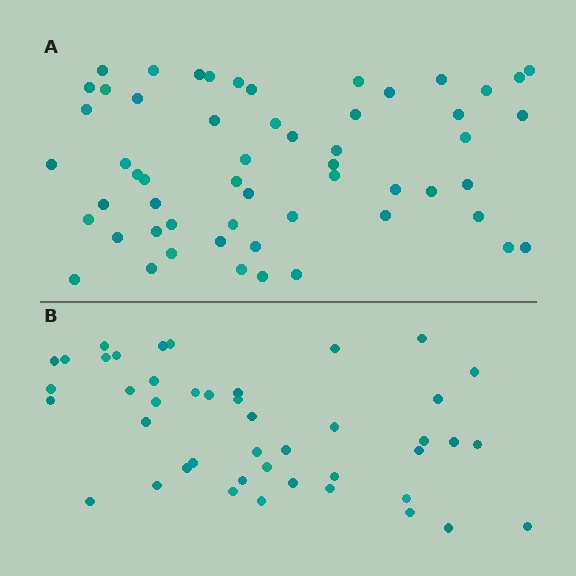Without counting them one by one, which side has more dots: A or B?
Region A (the top region) has more dots.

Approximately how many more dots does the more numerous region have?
Region A has roughly 12 or so more dots than region B.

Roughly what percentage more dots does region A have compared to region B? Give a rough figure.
About 25% more.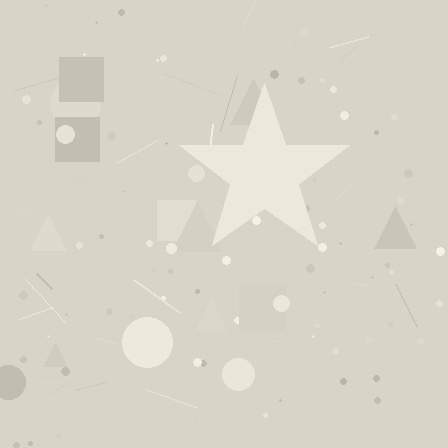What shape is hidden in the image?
A star is hidden in the image.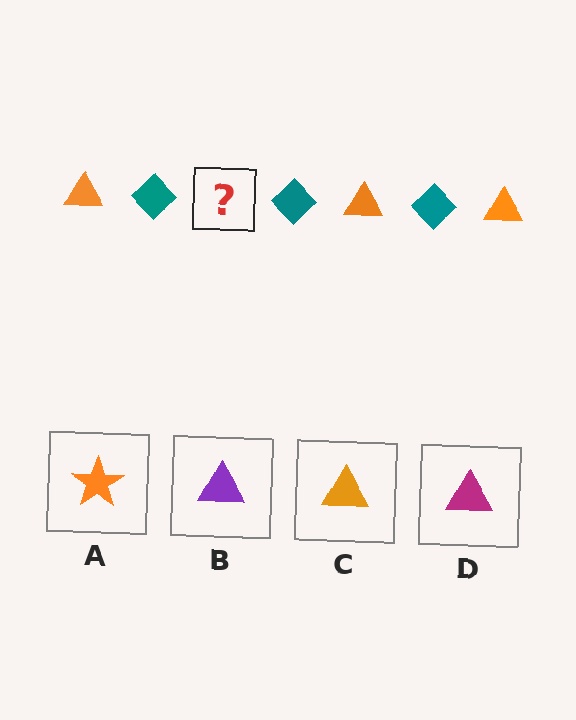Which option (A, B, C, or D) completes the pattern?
C.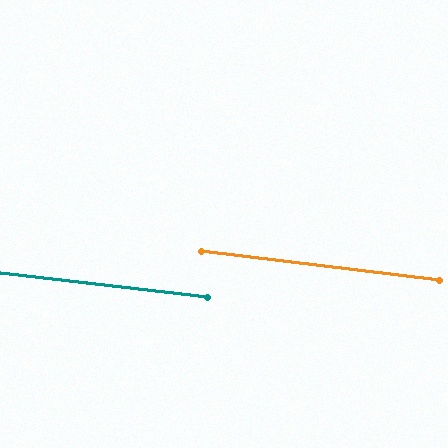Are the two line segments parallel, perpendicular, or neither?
Parallel — their directions differ by only 0.4°.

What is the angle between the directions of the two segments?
Approximately 0 degrees.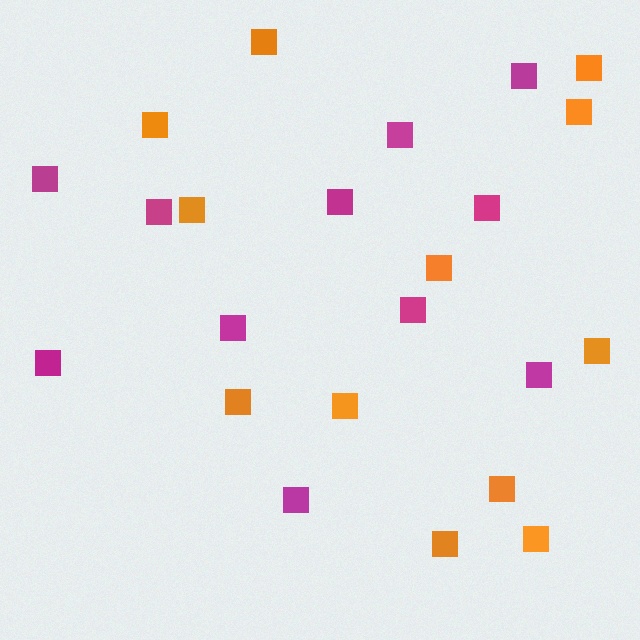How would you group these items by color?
There are 2 groups: one group of orange squares (12) and one group of magenta squares (11).